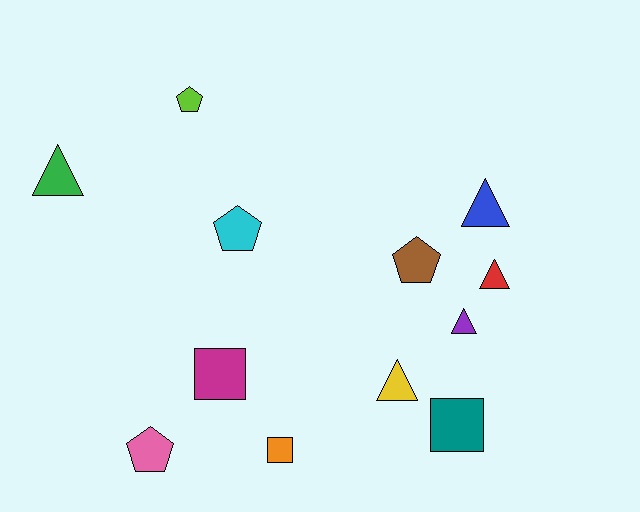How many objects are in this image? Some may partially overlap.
There are 12 objects.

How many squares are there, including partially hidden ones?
There are 3 squares.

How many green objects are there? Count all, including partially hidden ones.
There is 1 green object.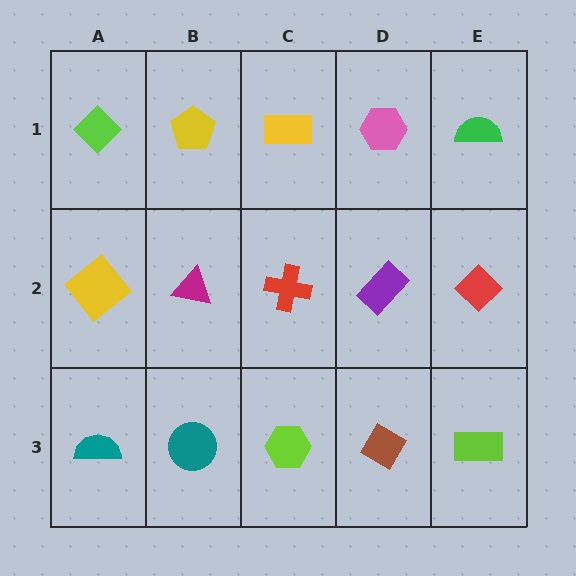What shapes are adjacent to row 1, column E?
A red diamond (row 2, column E), a pink hexagon (row 1, column D).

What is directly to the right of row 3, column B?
A lime hexagon.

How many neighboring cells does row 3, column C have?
3.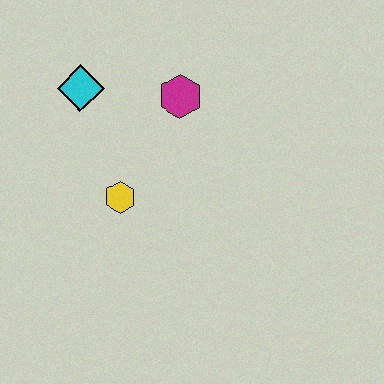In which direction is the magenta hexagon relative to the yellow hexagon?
The magenta hexagon is above the yellow hexagon.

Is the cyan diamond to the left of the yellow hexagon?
Yes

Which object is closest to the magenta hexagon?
The cyan diamond is closest to the magenta hexagon.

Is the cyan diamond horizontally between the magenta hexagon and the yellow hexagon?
No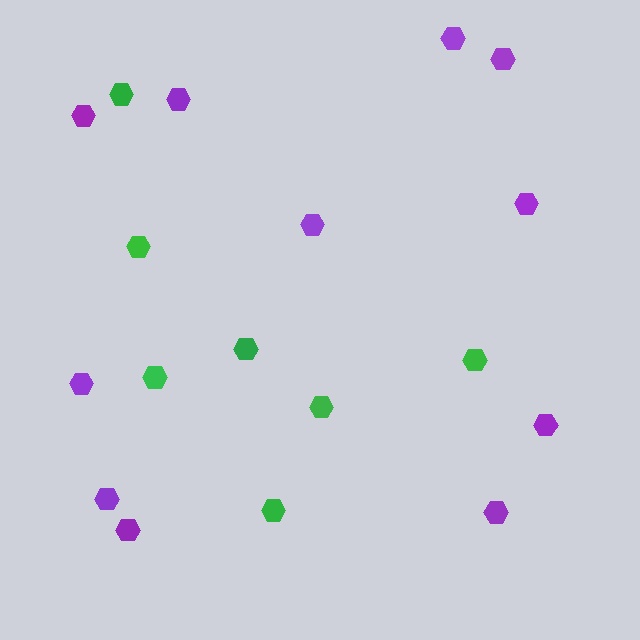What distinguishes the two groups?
There are 2 groups: one group of green hexagons (7) and one group of purple hexagons (11).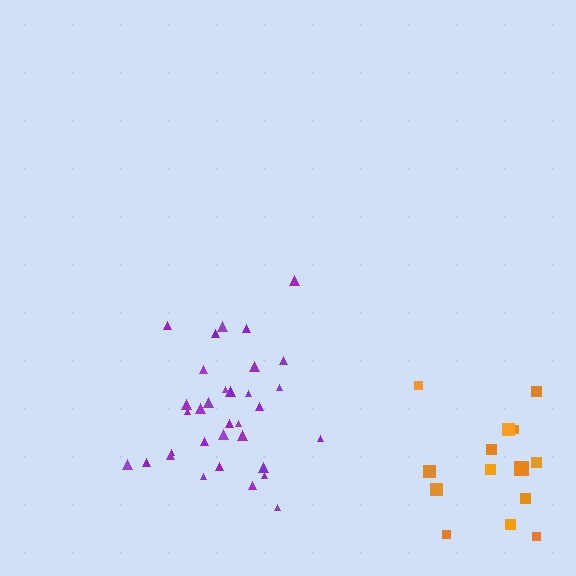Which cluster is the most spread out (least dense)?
Orange.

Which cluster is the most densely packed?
Purple.